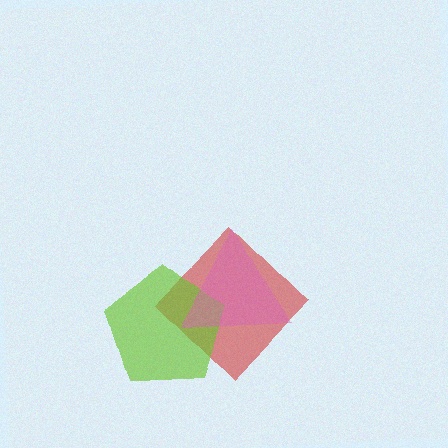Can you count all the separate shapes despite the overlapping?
Yes, there are 3 separate shapes.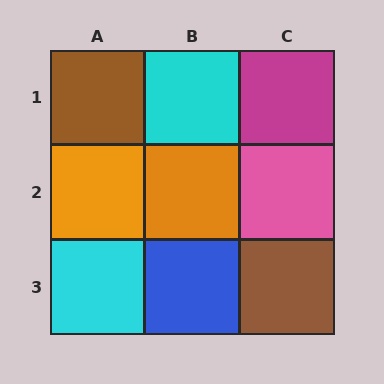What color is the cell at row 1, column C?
Magenta.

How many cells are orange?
2 cells are orange.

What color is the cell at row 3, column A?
Cyan.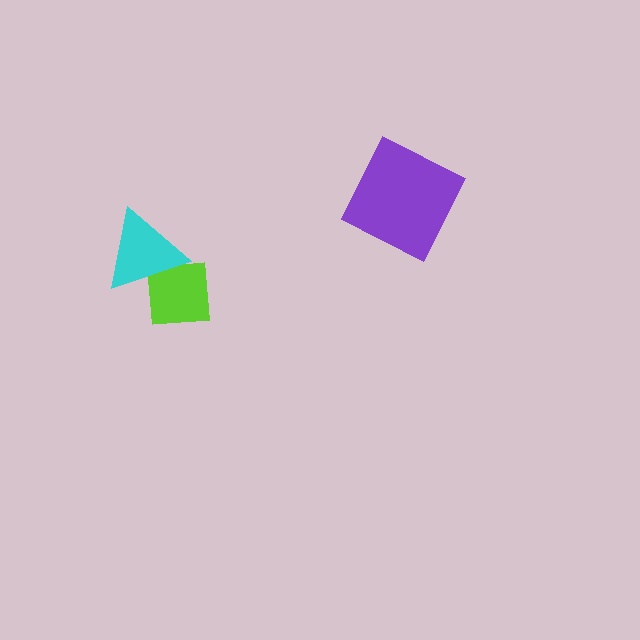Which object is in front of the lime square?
The cyan triangle is in front of the lime square.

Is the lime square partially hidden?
Yes, it is partially covered by another shape.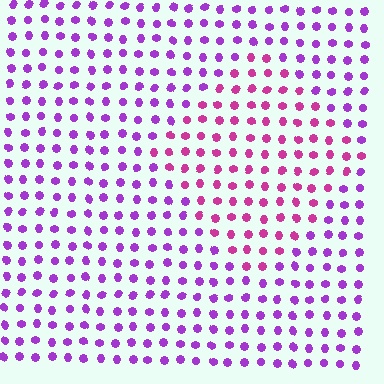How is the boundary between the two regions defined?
The boundary is defined purely by a slight shift in hue (about 37 degrees). Spacing, size, and orientation are identical on both sides.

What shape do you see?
I see a diamond.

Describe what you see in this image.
The image is filled with small purple elements in a uniform arrangement. A diamond-shaped region is visible where the elements are tinted to a slightly different hue, forming a subtle color boundary.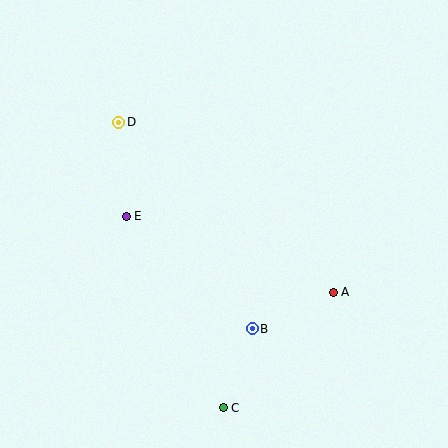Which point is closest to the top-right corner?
Point A is closest to the top-right corner.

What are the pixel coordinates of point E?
Point E is at (126, 216).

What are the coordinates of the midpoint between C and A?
The midpoint between C and A is at (278, 350).